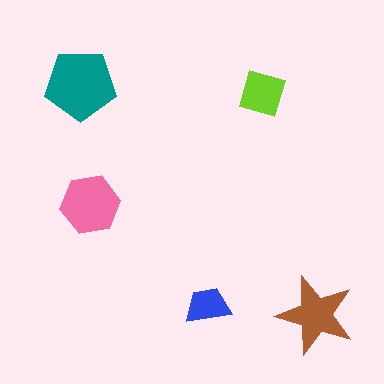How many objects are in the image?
There are 5 objects in the image.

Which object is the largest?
The teal pentagon.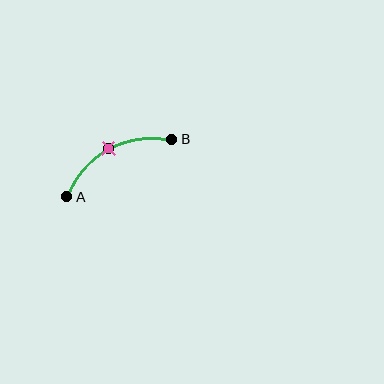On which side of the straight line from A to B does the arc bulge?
The arc bulges above the straight line connecting A and B.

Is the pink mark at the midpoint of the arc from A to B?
Yes. The pink mark lies on the arc at equal arc-length from both A and B — it is the arc midpoint.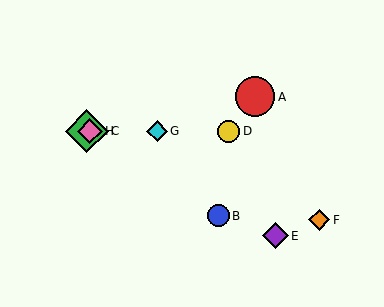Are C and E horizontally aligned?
No, C is at y≈131 and E is at y≈236.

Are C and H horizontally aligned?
Yes, both are at y≈131.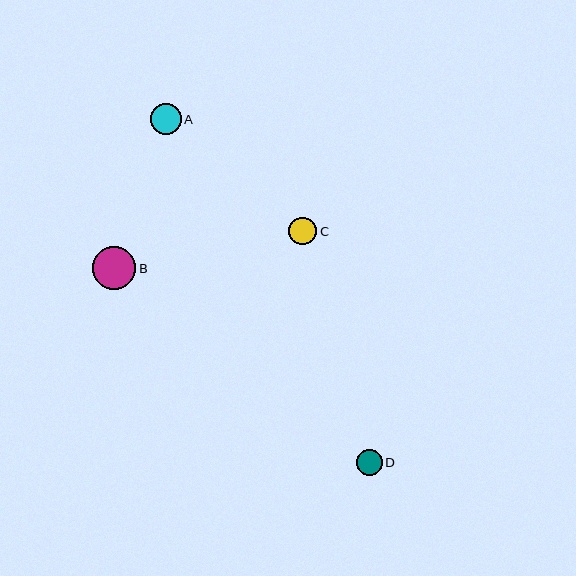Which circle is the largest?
Circle B is the largest with a size of approximately 43 pixels.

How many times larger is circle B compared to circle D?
Circle B is approximately 1.7 times the size of circle D.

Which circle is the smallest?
Circle D is the smallest with a size of approximately 25 pixels.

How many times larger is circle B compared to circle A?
Circle B is approximately 1.4 times the size of circle A.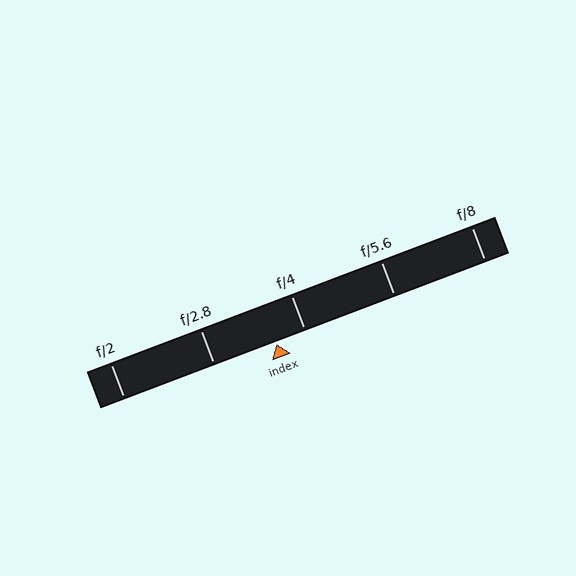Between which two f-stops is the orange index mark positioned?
The index mark is between f/2.8 and f/4.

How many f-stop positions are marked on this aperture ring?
There are 5 f-stop positions marked.